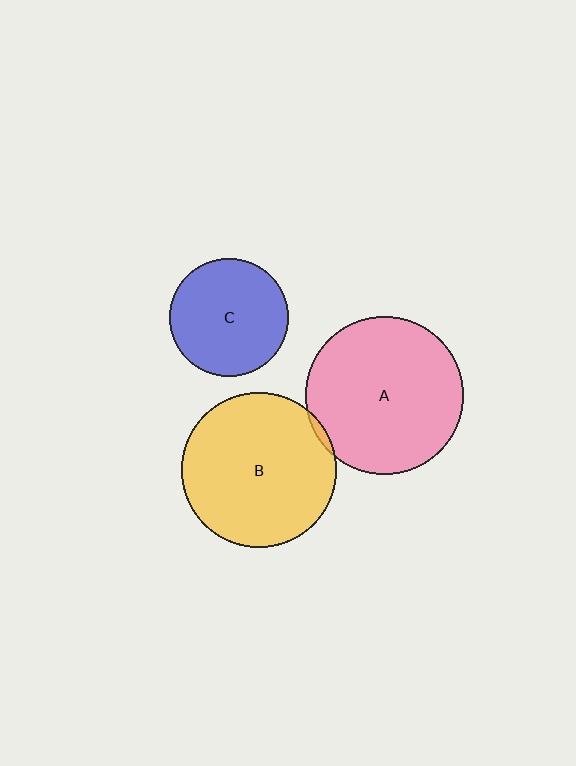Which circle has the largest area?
Circle A (pink).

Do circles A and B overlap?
Yes.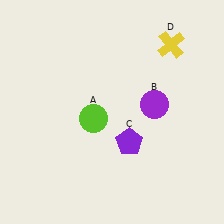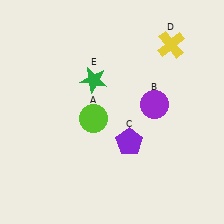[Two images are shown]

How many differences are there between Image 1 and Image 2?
There is 1 difference between the two images.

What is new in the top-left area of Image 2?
A green star (E) was added in the top-left area of Image 2.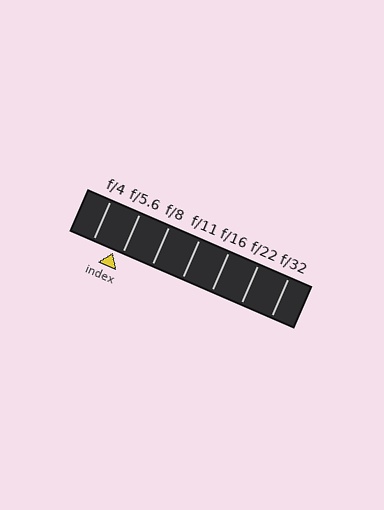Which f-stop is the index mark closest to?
The index mark is closest to f/5.6.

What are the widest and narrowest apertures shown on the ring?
The widest aperture shown is f/4 and the narrowest is f/32.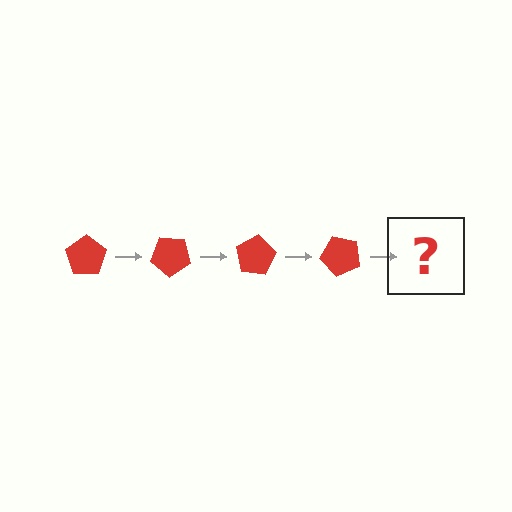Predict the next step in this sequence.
The next step is a red pentagon rotated 160 degrees.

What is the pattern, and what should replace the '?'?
The pattern is that the pentagon rotates 40 degrees each step. The '?' should be a red pentagon rotated 160 degrees.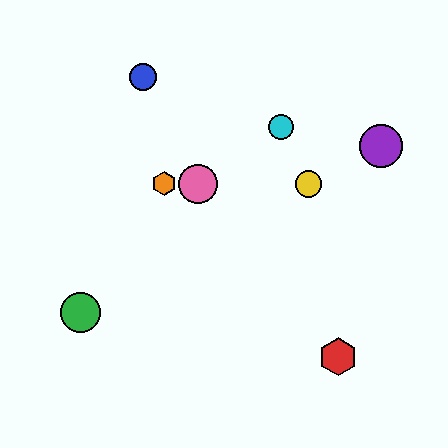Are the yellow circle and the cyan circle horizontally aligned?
No, the yellow circle is at y≈184 and the cyan circle is at y≈127.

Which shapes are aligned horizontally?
The yellow circle, the orange hexagon, the pink circle are aligned horizontally.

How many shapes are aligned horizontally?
3 shapes (the yellow circle, the orange hexagon, the pink circle) are aligned horizontally.